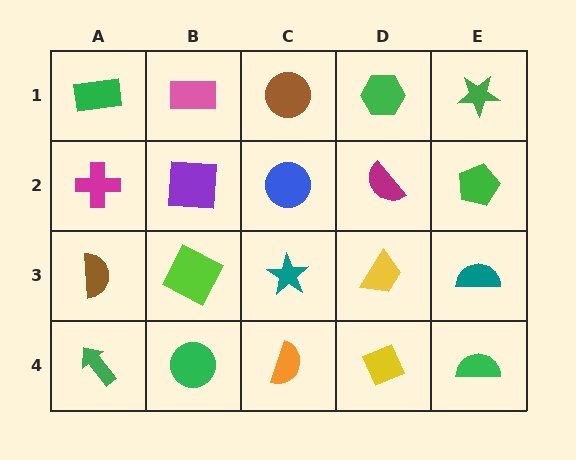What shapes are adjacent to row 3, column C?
A blue circle (row 2, column C), an orange semicircle (row 4, column C), a lime square (row 3, column B), a yellow trapezoid (row 3, column D).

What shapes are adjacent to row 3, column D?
A magenta semicircle (row 2, column D), a yellow diamond (row 4, column D), a teal star (row 3, column C), a teal semicircle (row 3, column E).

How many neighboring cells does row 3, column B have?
4.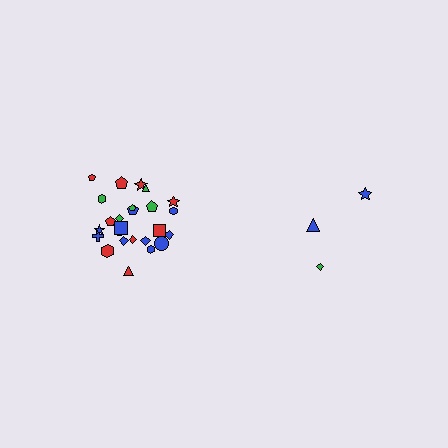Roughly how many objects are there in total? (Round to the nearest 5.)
Roughly 30 objects in total.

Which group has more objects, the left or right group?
The left group.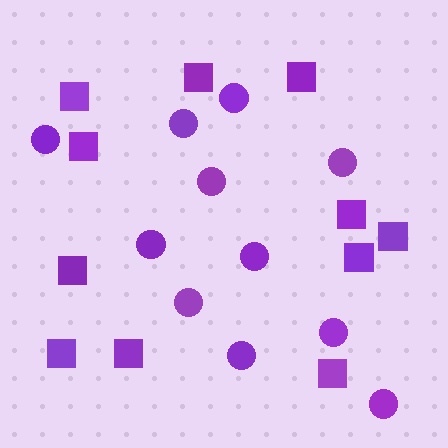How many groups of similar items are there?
There are 2 groups: one group of squares (11) and one group of circles (11).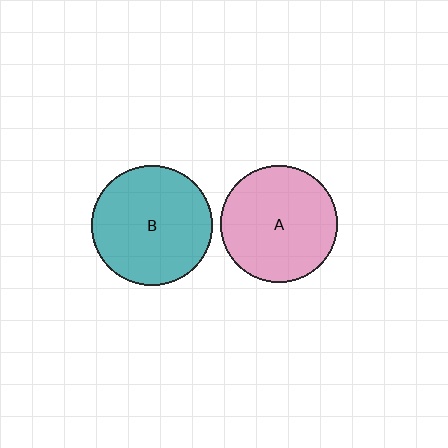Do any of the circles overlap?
No, none of the circles overlap.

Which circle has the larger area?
Circle B (teal).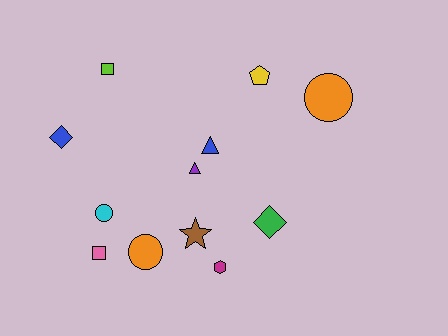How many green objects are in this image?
There is 1 green object.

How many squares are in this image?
There are 2 squares.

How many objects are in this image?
There are 12 objects.